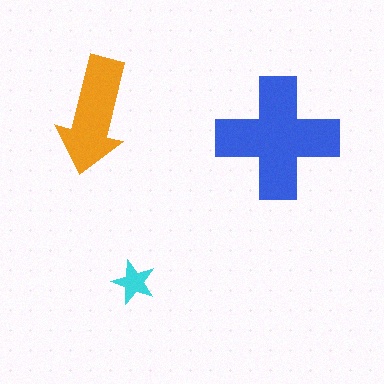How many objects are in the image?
There are 3 objects in the image.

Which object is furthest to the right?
The blue cross is rightmost.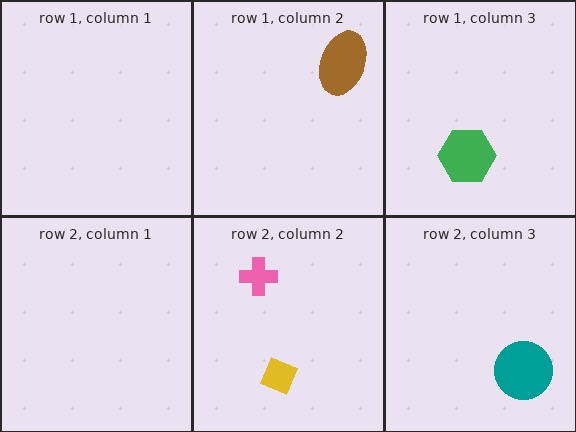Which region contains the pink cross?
The row 2, column 2 region.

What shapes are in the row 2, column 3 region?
The teal circle.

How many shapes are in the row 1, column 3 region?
1.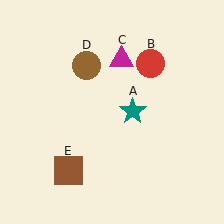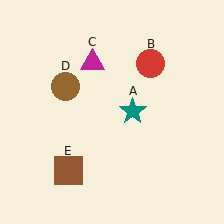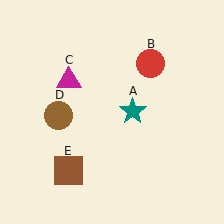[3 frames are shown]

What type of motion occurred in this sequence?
The magenta triangle (object C), brown circle (object D) rotated counterclockwise around the center of the scene.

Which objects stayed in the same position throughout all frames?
Teal star (object A) and red circle (object B) and brown square (object E) remained stationary.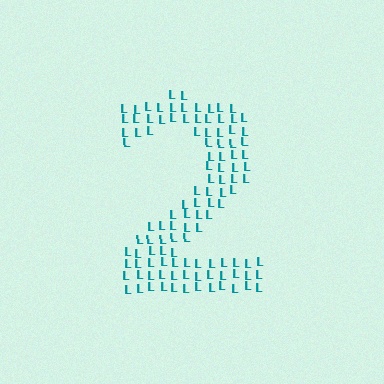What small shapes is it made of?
It is made of small letter L's.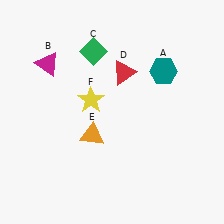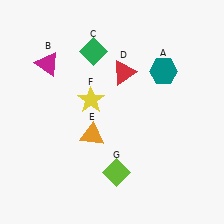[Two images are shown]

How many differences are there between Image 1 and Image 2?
There is 1 difference between the two images.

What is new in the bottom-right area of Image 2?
A lime diamond (G) was added in the bottom-right area of Image 2.